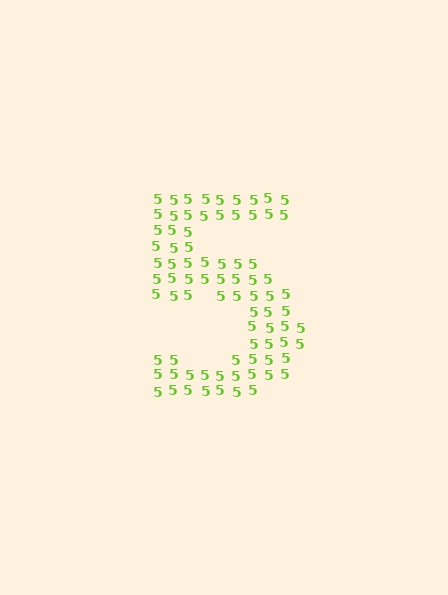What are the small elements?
The small elements are digit 5's.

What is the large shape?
The large shape is the digit 5.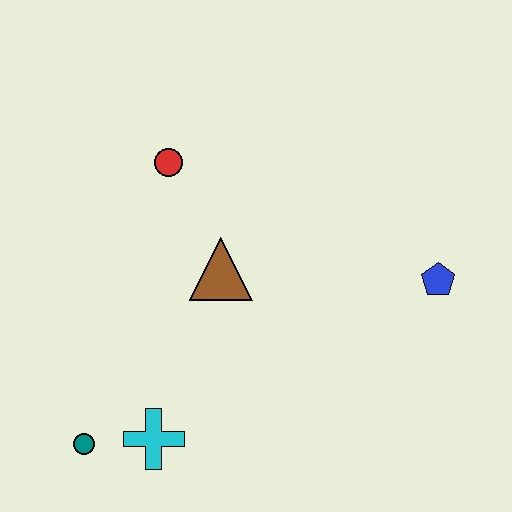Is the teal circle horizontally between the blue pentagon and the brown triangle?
No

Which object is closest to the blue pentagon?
The brown triangle is closest to the blue pentagon.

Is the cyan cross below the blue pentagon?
Yes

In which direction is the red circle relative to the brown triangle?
The red circle is above the brown triangle.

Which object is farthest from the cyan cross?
The blue pentagon is farthest from the cyan cross.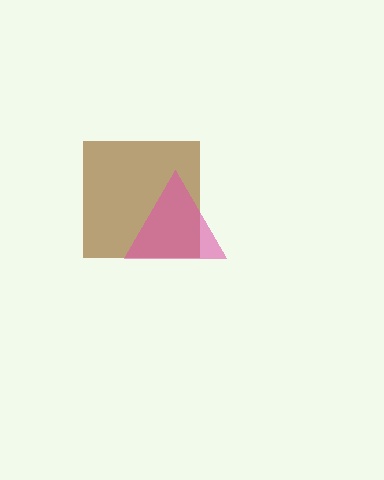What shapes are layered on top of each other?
The layered shapes are: a brown square, a pink triangle.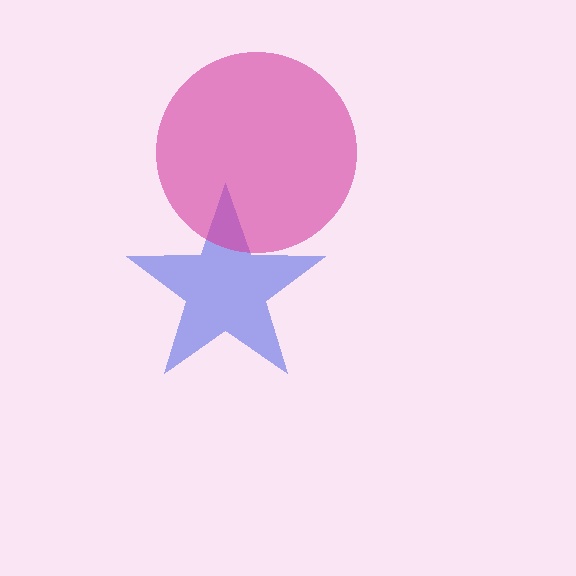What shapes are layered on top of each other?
The layered shapes are: a blue star, a magenta circle.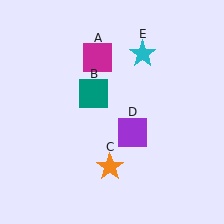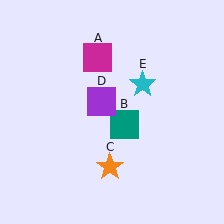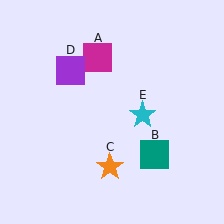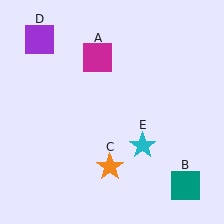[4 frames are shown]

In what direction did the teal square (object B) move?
The teal square (object B) moved down and to the right.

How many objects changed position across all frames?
3 objects changed position: teal square (object B), purple square (object D), cyan star (object E).